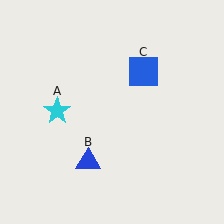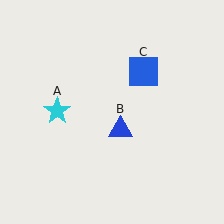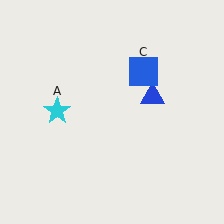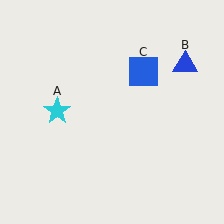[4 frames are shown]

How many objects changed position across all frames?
1 object changed position: blue triangle (object B).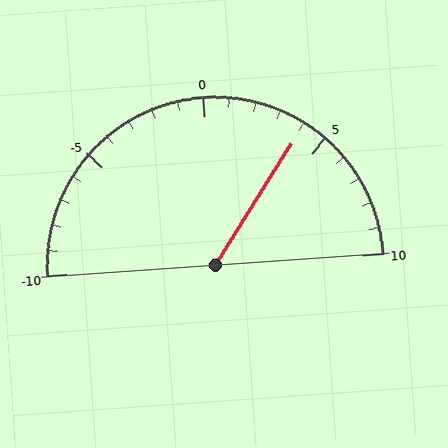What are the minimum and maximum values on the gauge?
The gauge ranges from -10 to 10.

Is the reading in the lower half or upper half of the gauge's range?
The reading is in the upper half of the range (-10 to 10).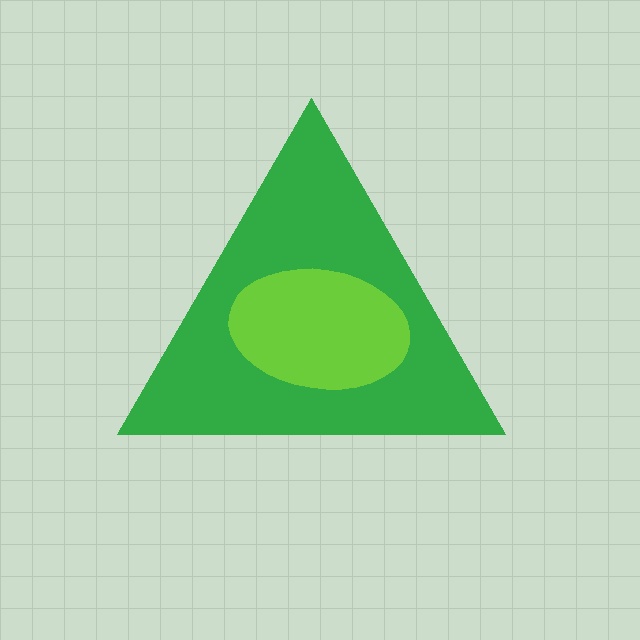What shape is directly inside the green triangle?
The lime ellipse.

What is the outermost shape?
The green triangle.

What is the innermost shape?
The lime ellipse.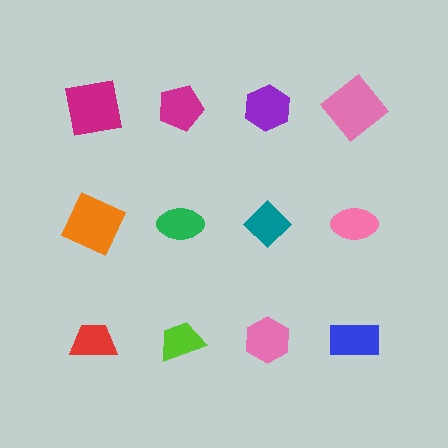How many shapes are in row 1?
4 shapes.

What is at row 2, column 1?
An orange square.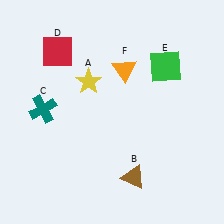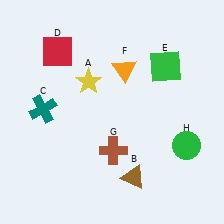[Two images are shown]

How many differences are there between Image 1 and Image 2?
There are 2 differences between the two images.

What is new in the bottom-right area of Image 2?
A brown cross (G) was added in the bottom-right area of Image 2.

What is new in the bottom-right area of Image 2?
A green circle (H) was added in the bottom-right area of Image 2.